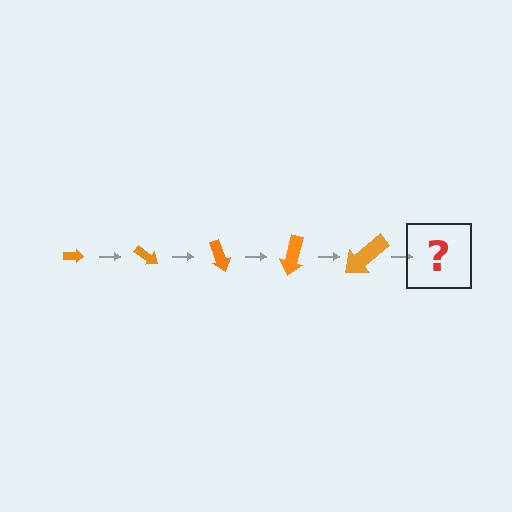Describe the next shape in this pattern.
It should be an arrow, larger than the previous one and rotated 175 degrees from the start.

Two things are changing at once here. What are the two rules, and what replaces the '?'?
The two rules are that the arrow grows larger each step and it rotates 35 degrees each step. The '?' should be an arrow, larger than the previous one and rotated 175 degrees from the start.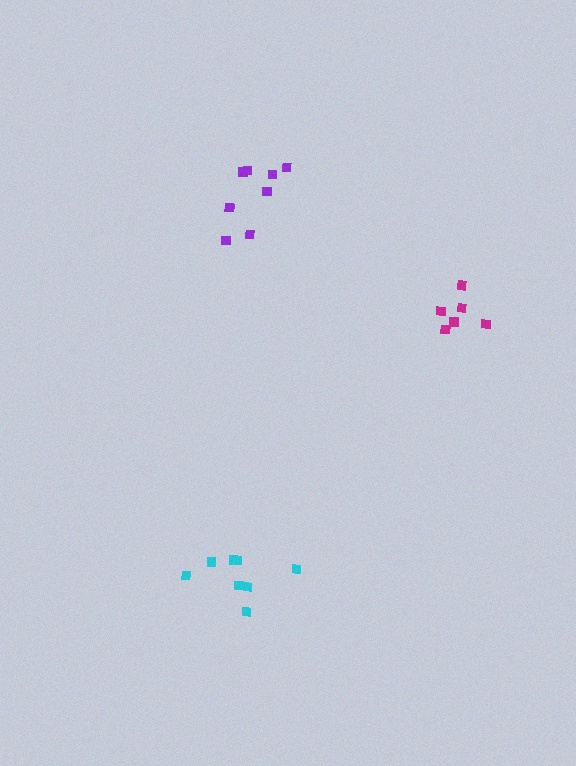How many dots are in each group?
Group 1: 8 dots, Group 2: 8 dots, Group 3: 6 dots (22 total).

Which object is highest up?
The purple cluster is topmost.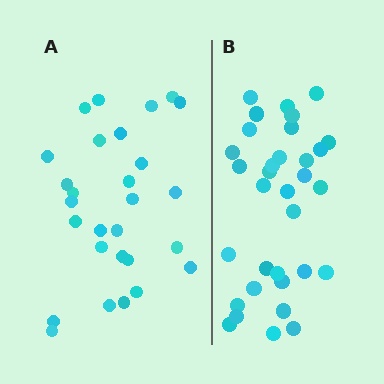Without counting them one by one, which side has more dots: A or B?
Region B (the right region) has more dots.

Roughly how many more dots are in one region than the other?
Region B has about 5 more dots than region A.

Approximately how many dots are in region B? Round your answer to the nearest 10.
About 30 dots. (The exact count is 33, which rounds to 30.)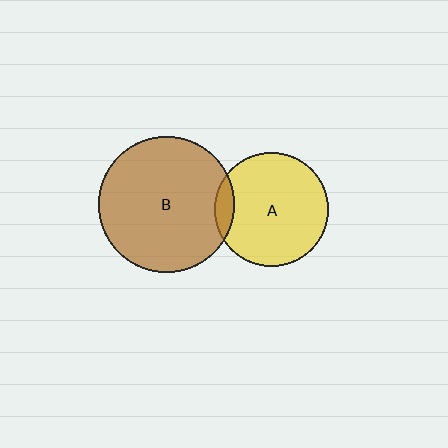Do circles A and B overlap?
Yes.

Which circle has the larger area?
Circle B (brown).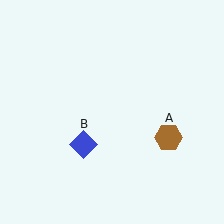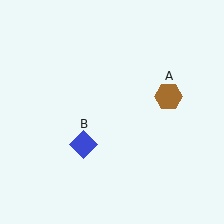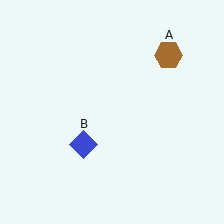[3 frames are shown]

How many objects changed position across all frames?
1 object changed position: brown hexagon (object A).